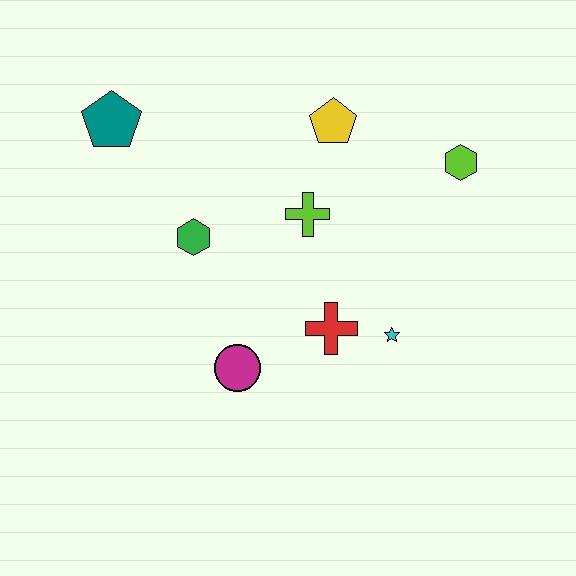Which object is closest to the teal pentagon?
The green hexagon is closest to the teal pentagon.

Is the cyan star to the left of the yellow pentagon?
No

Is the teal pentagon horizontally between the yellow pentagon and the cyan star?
No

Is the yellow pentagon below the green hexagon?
No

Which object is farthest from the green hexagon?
The lime hexagon is farthest from the green hexagon.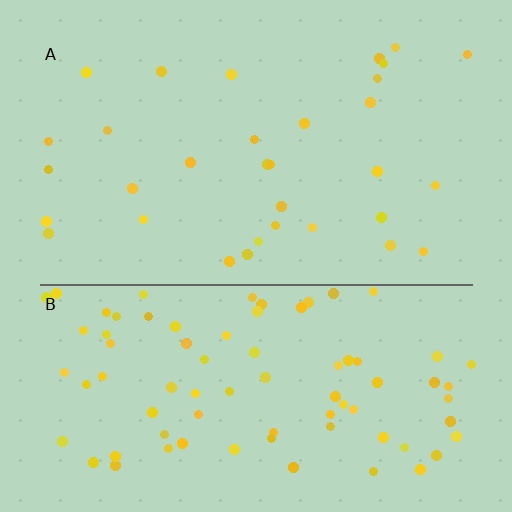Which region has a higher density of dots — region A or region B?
B (the bottom).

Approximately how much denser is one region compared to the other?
Approximately 2.5× — region B over region A.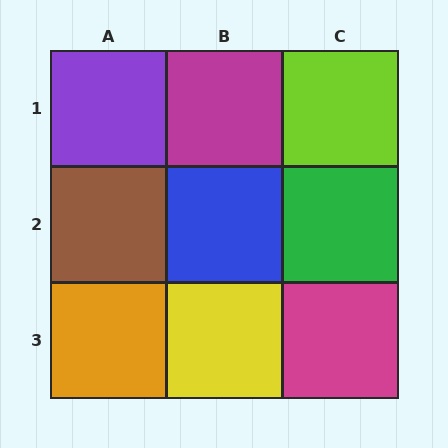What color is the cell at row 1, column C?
Lime.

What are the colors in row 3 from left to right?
Orange, yellow, magenta.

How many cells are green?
1 cell is green.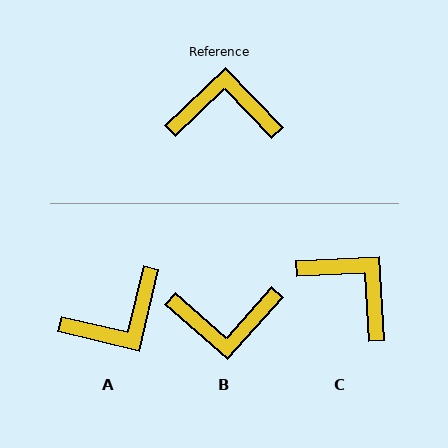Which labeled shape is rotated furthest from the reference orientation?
B, about 176 degrees away.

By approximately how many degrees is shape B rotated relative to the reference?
Approximately 176 degrees clockwise.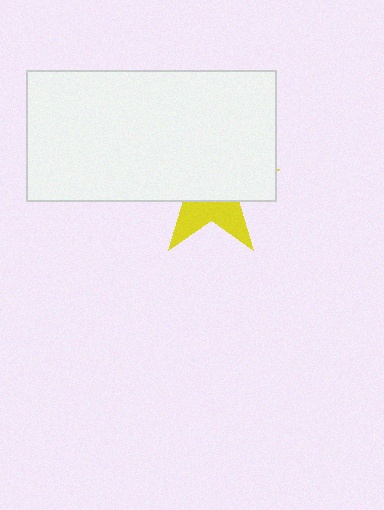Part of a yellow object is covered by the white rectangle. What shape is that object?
It is a star.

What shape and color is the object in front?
The object in front is a white rectangle.